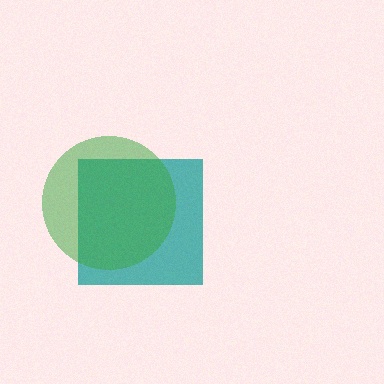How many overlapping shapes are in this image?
There are 2 overlapping shapes in the image.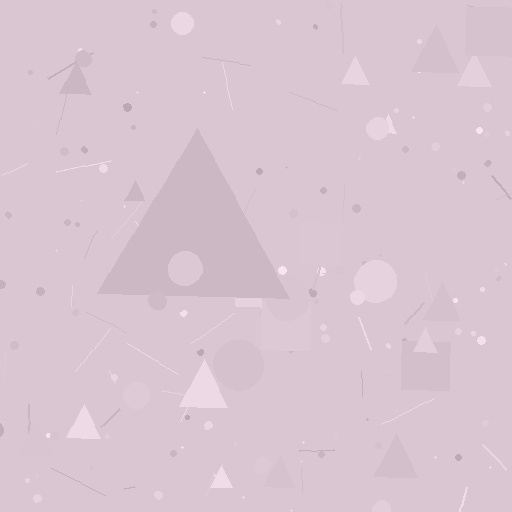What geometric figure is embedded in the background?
A triangle is embedded in the background.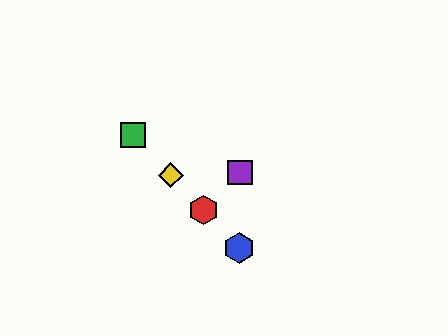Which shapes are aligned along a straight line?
The red hexagon, the blue hexagon, the green square, the yellow diamond are aligned along a straight line.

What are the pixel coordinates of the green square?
The green square is at (133, 135).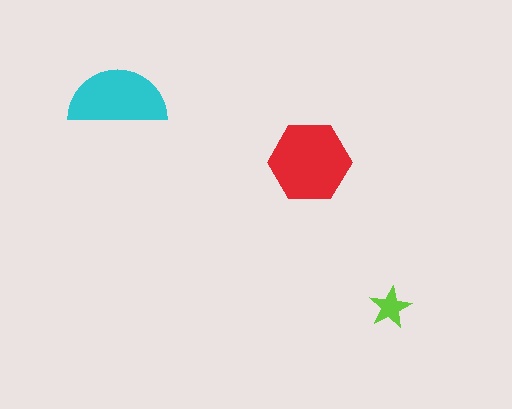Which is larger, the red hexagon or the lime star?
The red hexagon.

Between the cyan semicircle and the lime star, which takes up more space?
The cyan semicircle.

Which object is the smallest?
The lime star.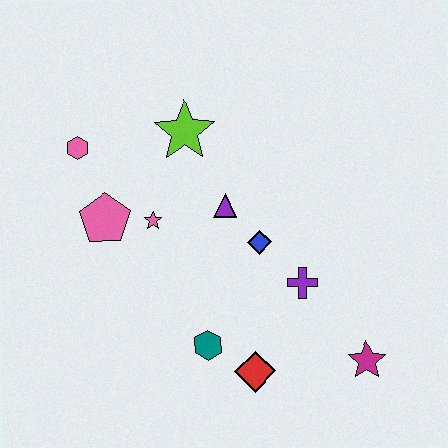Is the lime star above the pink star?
Yes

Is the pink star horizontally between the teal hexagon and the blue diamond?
No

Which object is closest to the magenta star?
The purple cross is closest to the magenta star.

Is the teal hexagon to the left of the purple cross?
Yes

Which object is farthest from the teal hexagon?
The pink hexagon is farthest from the teal hexagon.